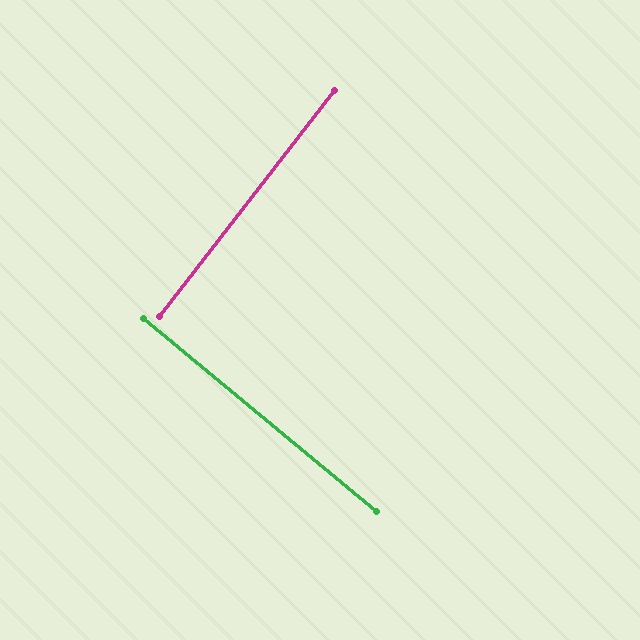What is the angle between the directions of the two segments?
Approximately 88 degrees.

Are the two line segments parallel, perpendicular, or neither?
Perpendicular — they meet at approximately 88°.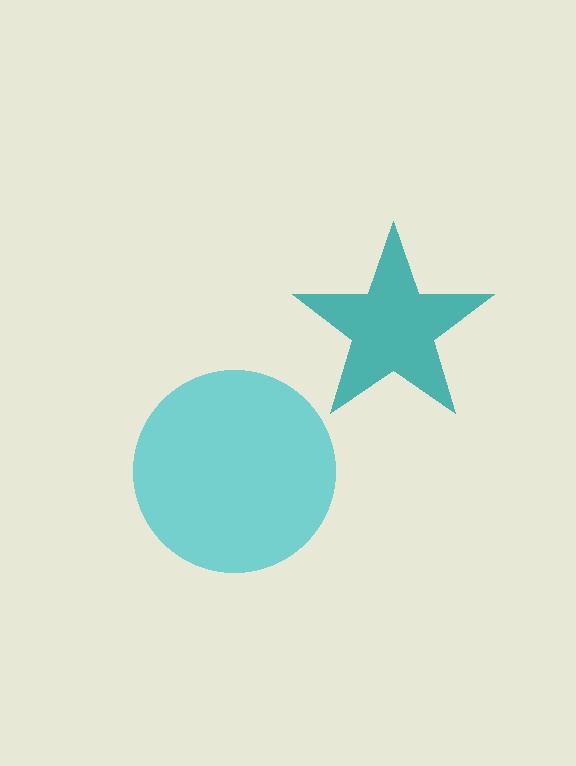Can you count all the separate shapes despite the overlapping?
Yes, there are 2 separate shapes.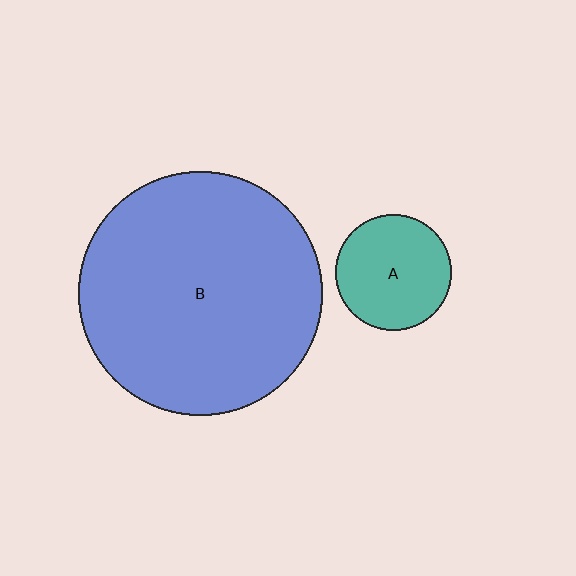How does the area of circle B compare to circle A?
Approximately 4.4 times.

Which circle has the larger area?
Circle B (blue).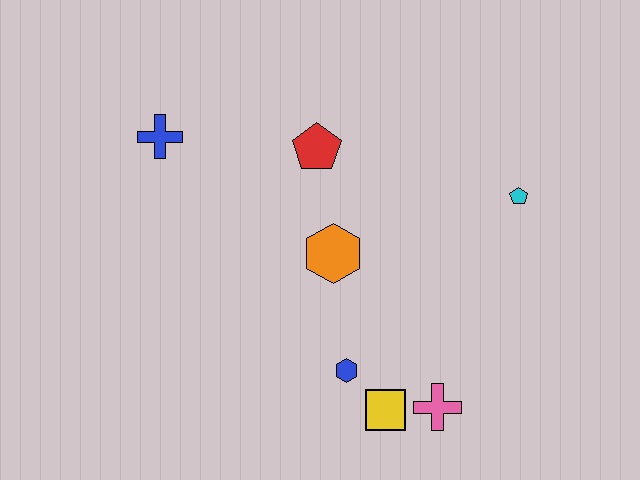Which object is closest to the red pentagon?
The orange hexagon is closest to the red pentagon.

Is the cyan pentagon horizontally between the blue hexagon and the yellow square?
No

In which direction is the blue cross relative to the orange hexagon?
The blue cross is to the left of the orange hexagon.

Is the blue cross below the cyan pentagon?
No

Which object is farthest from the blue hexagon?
The blue cross is farthest from the blue hexagon.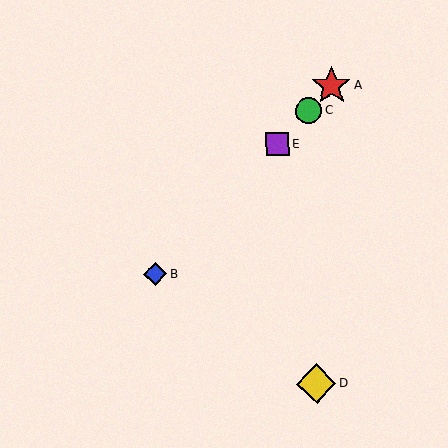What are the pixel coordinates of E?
Object E is at (277, 144).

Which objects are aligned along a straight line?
Objects A, B, C, E are aligned along a straight line.